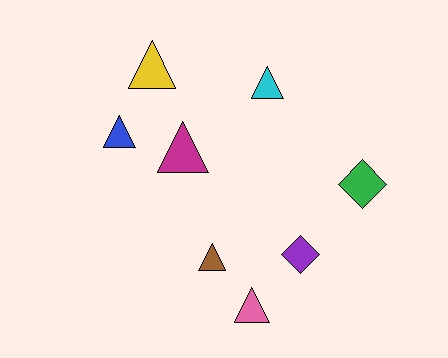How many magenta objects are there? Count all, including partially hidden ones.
There is 1 magenta object.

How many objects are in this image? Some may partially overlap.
There are 8 objects.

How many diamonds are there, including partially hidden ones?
There are 2 diamonds.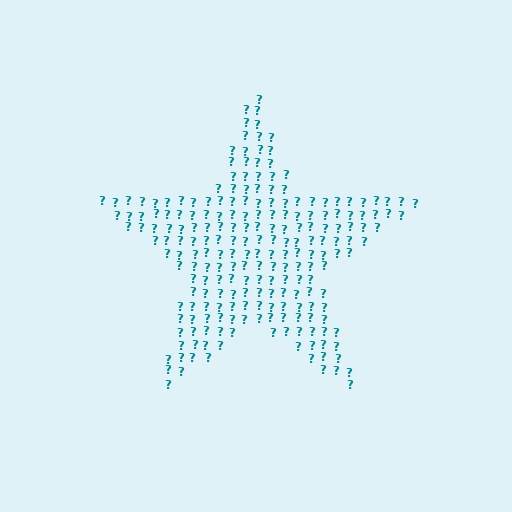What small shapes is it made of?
It is made of small question marks.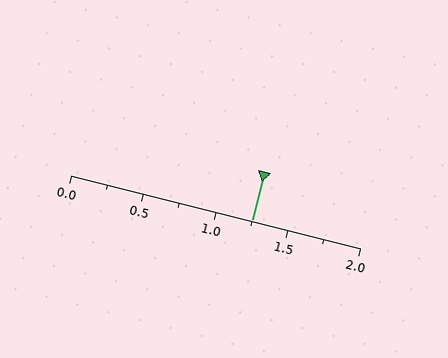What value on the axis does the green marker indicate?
The marker indicates approximately 1.25.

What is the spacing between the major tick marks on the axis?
The major ticks are spaced 0.5 apart.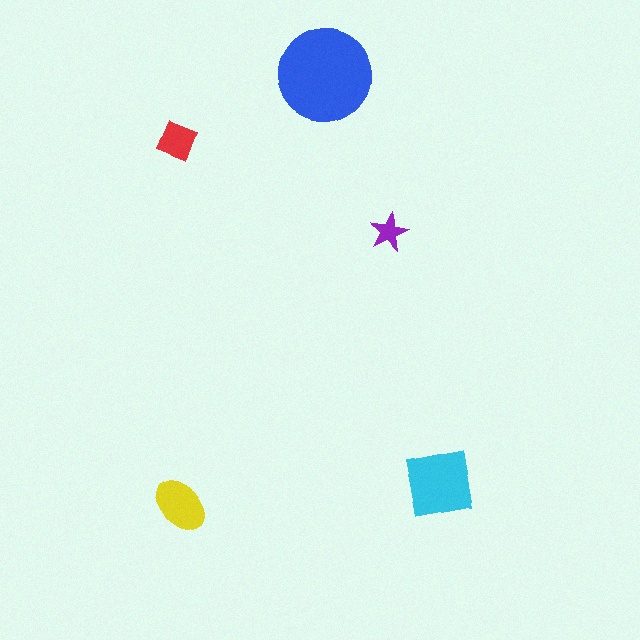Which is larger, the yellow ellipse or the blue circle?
The blue circle.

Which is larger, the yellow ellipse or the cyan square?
The cyan square.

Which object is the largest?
The blue circle.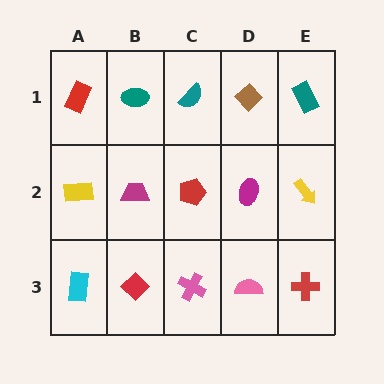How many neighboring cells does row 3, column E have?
2.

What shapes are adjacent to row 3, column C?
A red pentagon (row 2, column C), a red diamond (row 3, column B), a pink semicircle (row 3, column D).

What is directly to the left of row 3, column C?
A red diamond.